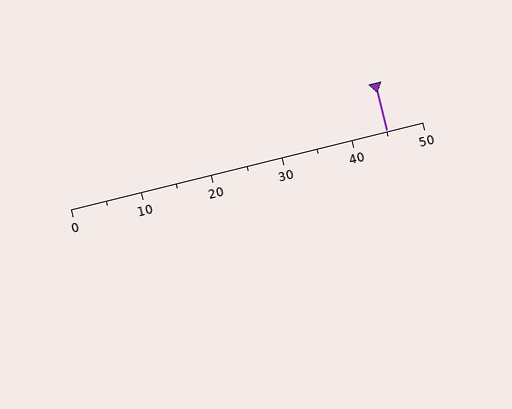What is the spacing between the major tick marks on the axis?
The major ticks are spaced 10 apart.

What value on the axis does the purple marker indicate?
The marker indicates approximately 45.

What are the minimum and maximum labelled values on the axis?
The axis runs from 0 to 50.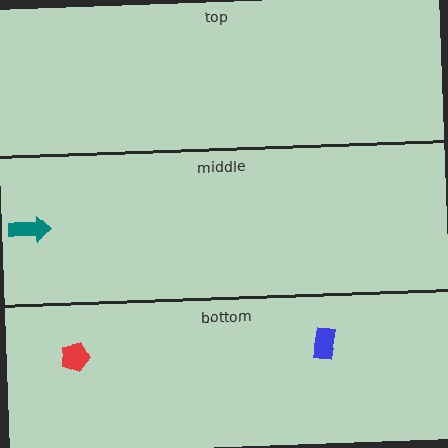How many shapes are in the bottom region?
2.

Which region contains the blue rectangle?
The bottom region.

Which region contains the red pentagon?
The bottom region.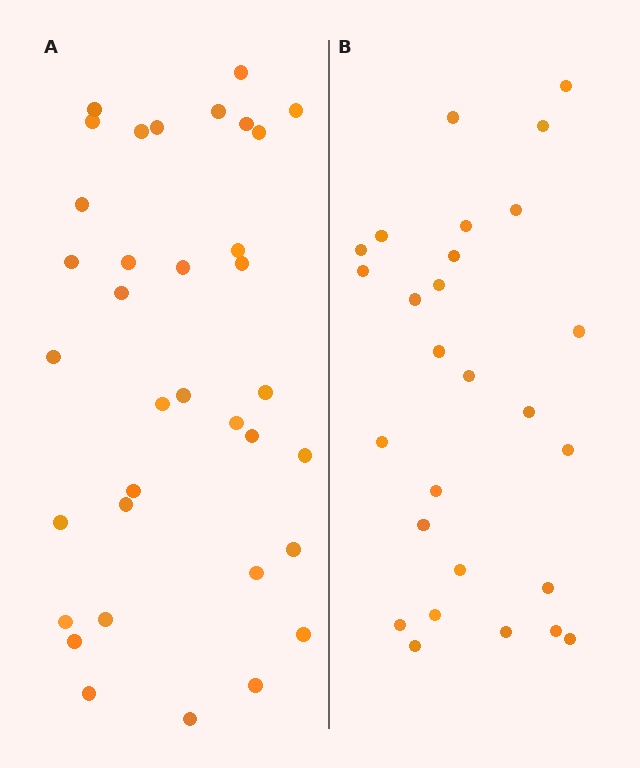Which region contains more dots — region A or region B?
Region A (the left region) has more dots.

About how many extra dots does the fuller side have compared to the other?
Region A has roughly 8 or so more dots than region B.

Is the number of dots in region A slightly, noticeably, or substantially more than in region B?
Region A has noticeably more, but not dramatically so. The ratio is roughly 1.3 to 1.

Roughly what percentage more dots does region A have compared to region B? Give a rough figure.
About 30% more.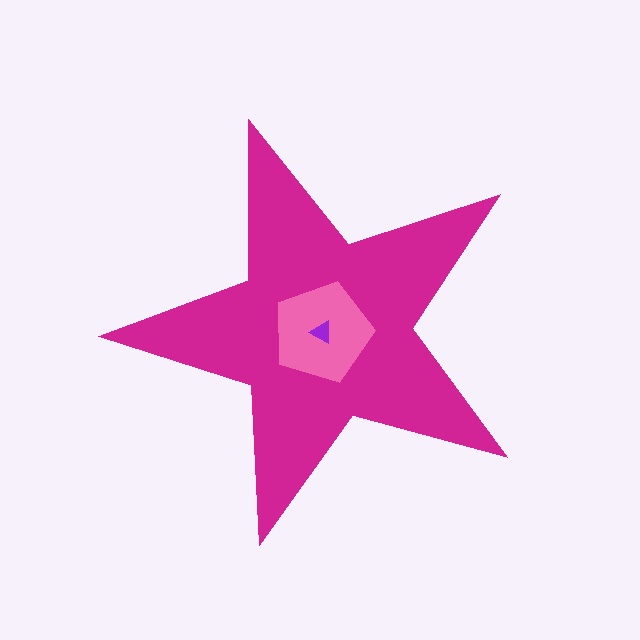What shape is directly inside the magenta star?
The pink pentagon.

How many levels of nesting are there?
3.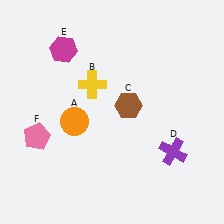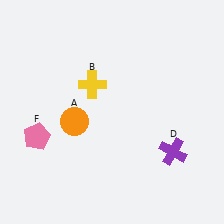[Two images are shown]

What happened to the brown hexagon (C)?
The brown hexagon (C) was removed in Image 2. It was in the top-right area of Image 1.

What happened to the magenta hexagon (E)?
The magenta hexagon (E) was removed in Image 2. It was in the top-left area of Image 1.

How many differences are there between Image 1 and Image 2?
There are 2 differences between the two images.